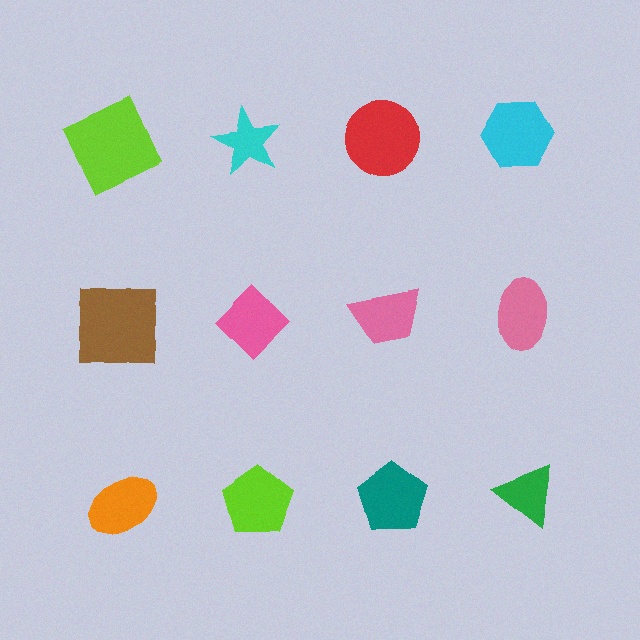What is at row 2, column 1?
A brown square.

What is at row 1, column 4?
A cyan hexagon.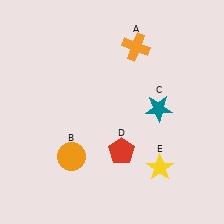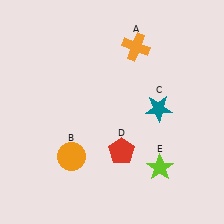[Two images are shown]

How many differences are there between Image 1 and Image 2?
There is 1 difference between the two images.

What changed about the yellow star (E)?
In Image 1, E is yellow. In Image 2, it changed to lime.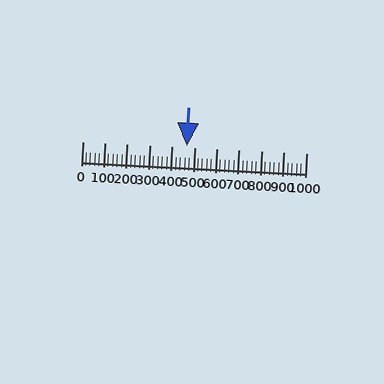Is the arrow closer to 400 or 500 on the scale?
The arrow is closer to 500.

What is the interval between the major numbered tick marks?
The major tick marks are spaced 100 units apart.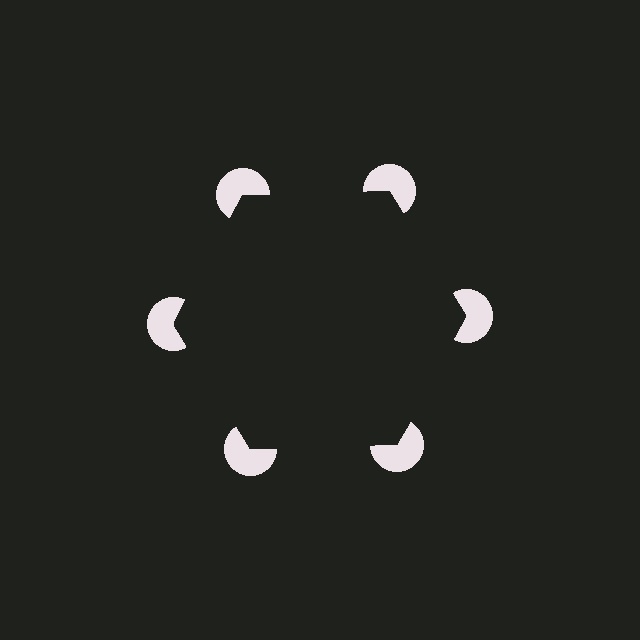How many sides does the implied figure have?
6 sides.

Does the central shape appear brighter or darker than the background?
It typically appears slightly darker than the background, even though no actual brightness change is drawn.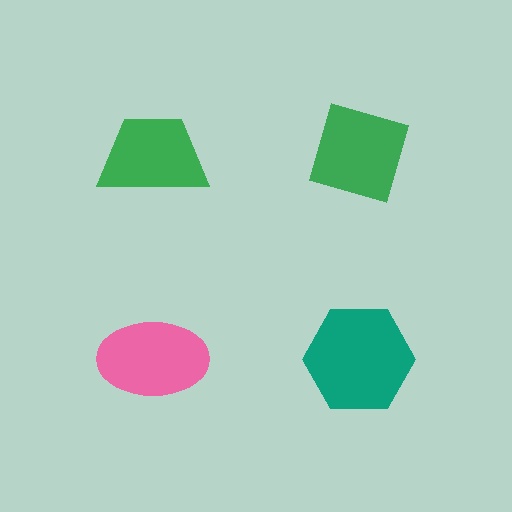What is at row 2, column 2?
A teal hexagon.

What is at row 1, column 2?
A green diamond.